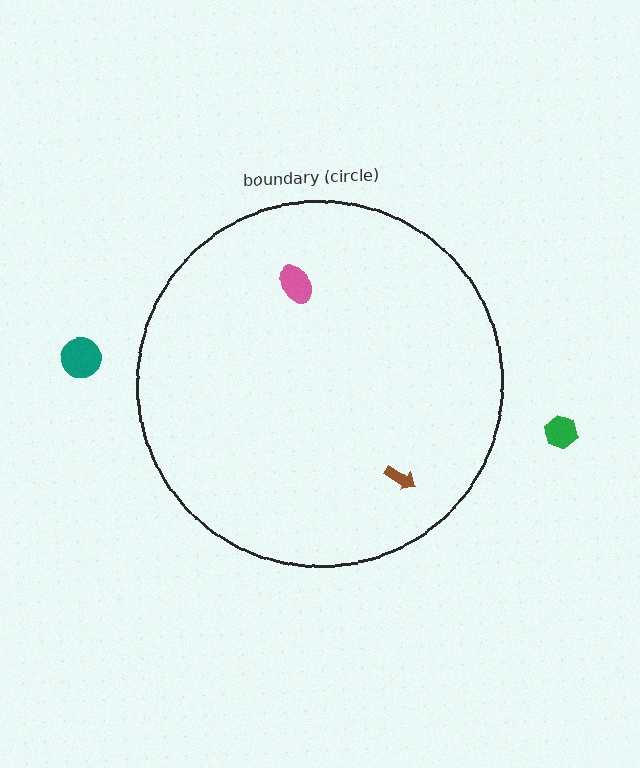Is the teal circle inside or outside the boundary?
Outside.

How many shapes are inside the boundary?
2 inside, 2 outside.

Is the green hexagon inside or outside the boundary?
Outside.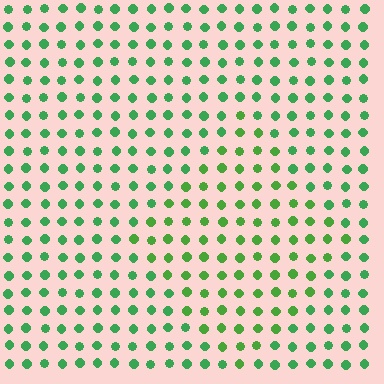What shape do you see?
I see a diamond.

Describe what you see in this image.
The image is filled with small green elements in a uniform arrangement. A diamond-shaped region is visible where the elements are tinted to a slightly different hue, forming a subtle color boundary.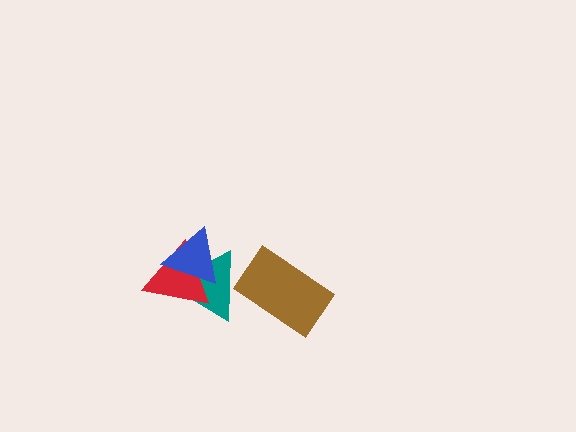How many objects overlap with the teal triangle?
3 objects overlap with the teal triangle.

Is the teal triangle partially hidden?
Yes, it is partially covered by another shape.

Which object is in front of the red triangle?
The blue triangle is in front of the red triangle.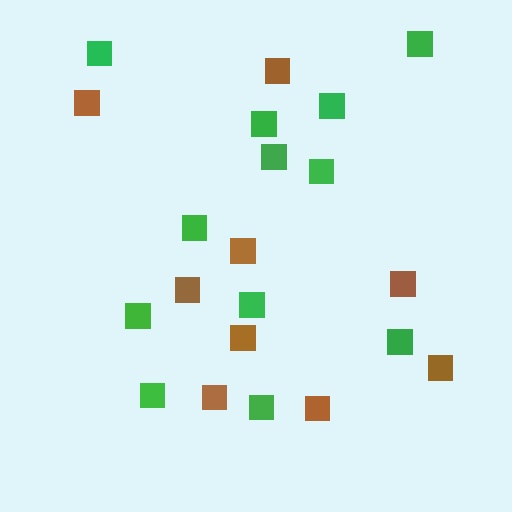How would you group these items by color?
There are 2 groups: one group of green squares (12) and one group of brown squares (9).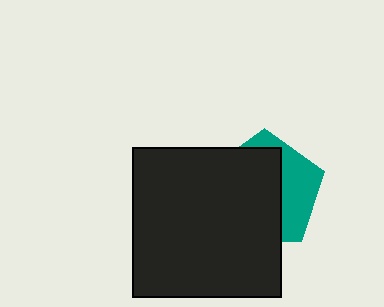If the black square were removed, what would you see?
You would see the complete teal pentagon.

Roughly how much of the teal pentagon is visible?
A small part of it is visible (roughly 36%).